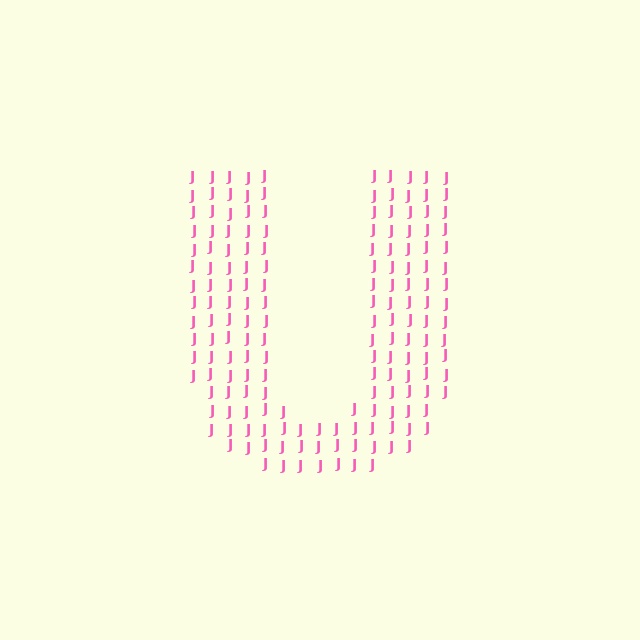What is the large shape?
The large shape is the letter U.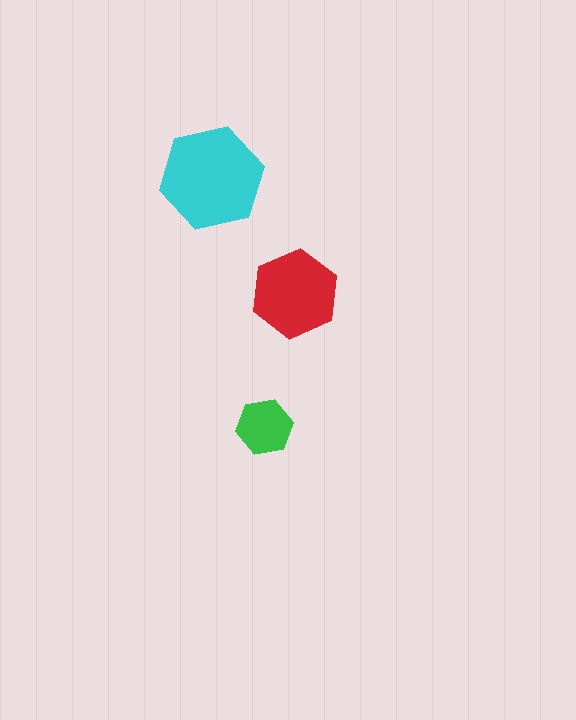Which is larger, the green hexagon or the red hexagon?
The red one.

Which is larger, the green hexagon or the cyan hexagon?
The cyan one.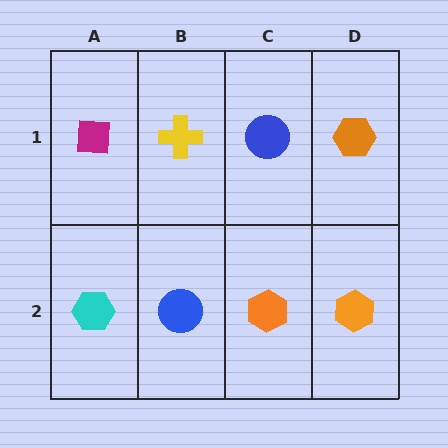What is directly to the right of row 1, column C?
An orange hexagon.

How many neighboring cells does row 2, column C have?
3.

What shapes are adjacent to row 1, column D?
An orange hexagon (row 2, column D), a blue circle (row 1, column C).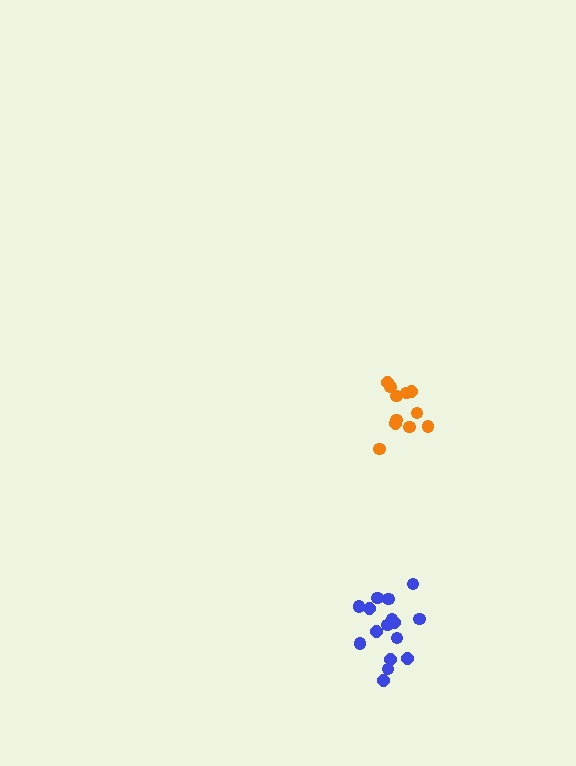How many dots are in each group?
Group 1: 16 dots, Group 2: 11 dots (27 total).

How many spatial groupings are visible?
There are 2 spatial groupings.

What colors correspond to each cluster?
The clusters are colored: blue, orange.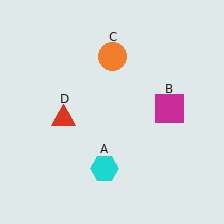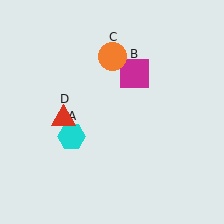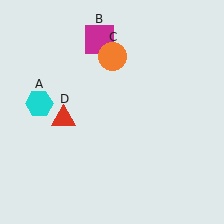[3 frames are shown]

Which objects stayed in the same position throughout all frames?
Orange circle (object C) and red triangle (object D) remained stationary.